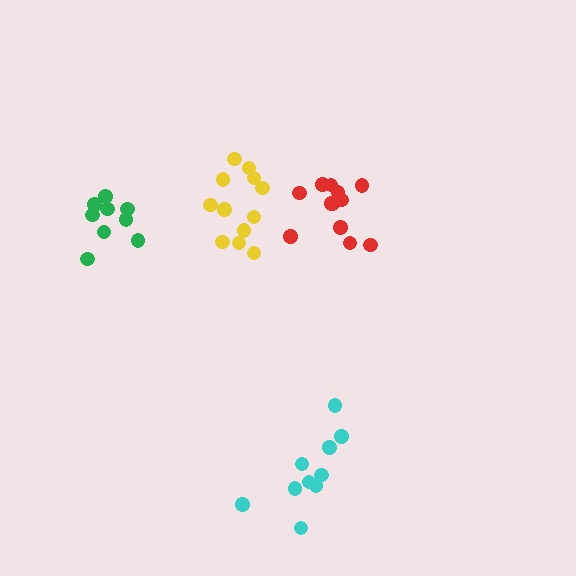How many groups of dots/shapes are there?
There are 4 groups.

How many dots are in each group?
Group 1: 9 dots, Group 2: 12 dots, Group 3: 10 dots, Group 4: 12 dots (43 total).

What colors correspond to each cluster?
The clusters are colored: green, yellow, cyan, red.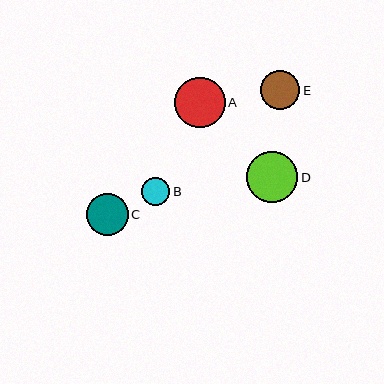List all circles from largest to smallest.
From largest to smallest: D, A, C, E, B.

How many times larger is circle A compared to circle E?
Circle A is approximately 1.3 times the size of circle E.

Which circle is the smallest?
Circle B is the smallest with a size of approximately 28 pixels.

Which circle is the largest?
Circle D is the largest with a size of approximately 51 pixels.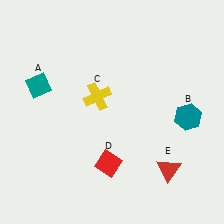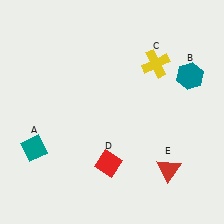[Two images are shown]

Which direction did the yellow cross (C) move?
The yellow cross (C) moved right.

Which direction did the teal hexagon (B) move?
The teal hexagon (B) moved up.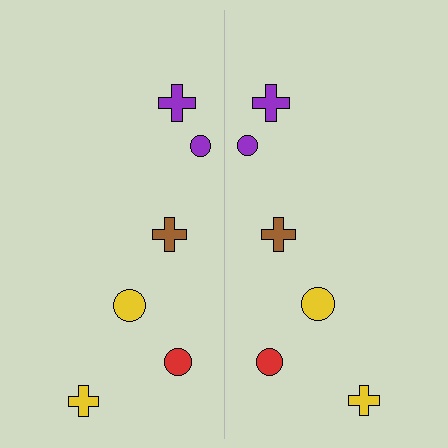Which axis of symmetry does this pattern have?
The pattern has a vertical axis of symmetry running through the center of the image.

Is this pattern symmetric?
Yes, this pattern has bilateral (reflection) symmetry.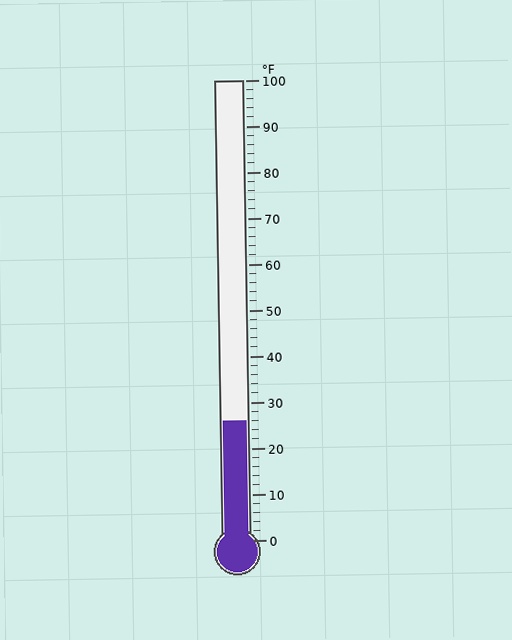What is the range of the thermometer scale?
The thermometer scale ranges from 0°F to 100°F.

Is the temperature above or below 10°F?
The temperature is above 10°F.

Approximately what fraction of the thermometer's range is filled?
The thermometer is filled to approximately 25% of its range.